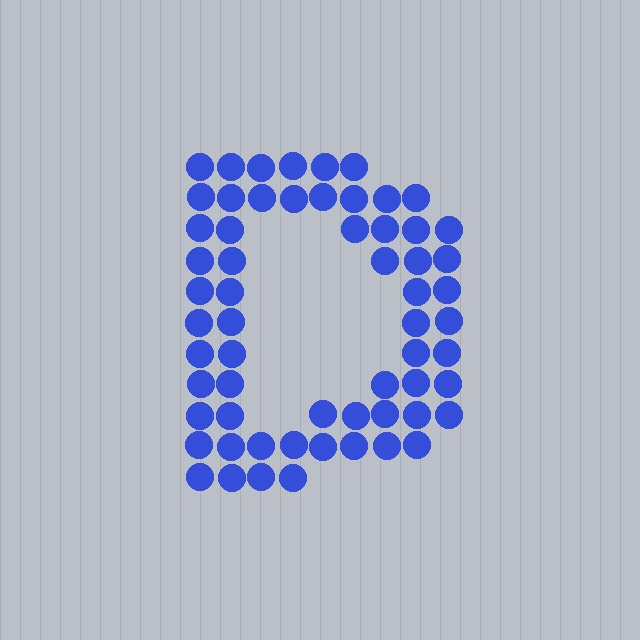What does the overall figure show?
The overall figure shows the letter D.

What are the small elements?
The small elements are circles.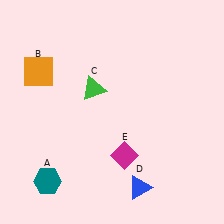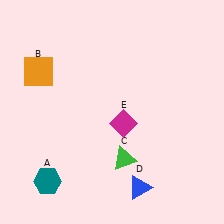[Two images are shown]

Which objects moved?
The objects that moved are: the green triangle (C), the magenta diamond (E).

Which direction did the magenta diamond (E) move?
The magenta diamond (E) moved up.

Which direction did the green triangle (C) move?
The green triangle (C) moved down.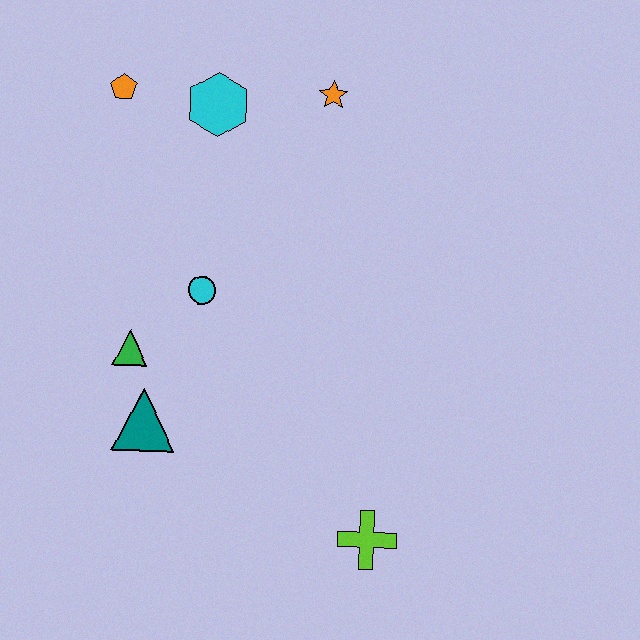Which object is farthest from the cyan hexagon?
The lime cross is farthest from the cyan hexagon.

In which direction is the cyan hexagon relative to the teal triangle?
The cyan hexagon is above the teal triangle.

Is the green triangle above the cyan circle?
No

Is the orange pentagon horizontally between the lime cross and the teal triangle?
No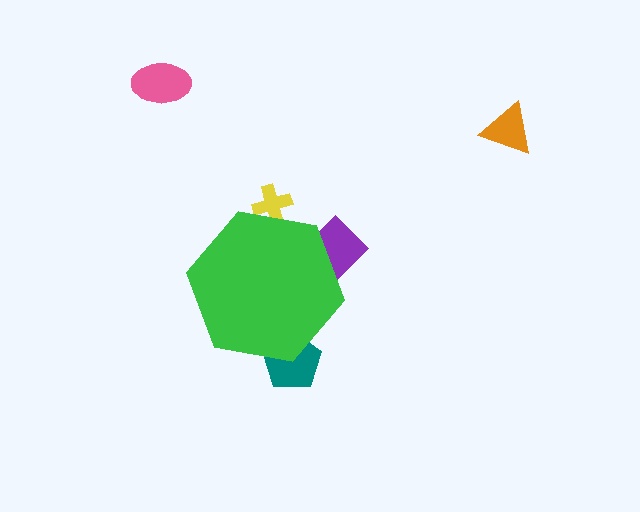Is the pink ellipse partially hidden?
No, the pink ellipse is fully visible.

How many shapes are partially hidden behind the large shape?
3 shapes are partially hidden.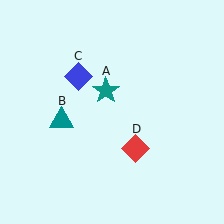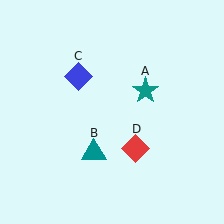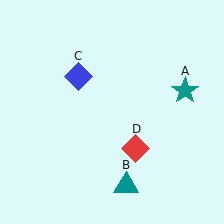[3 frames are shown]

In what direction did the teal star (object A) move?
The teal star (object A) moved right.